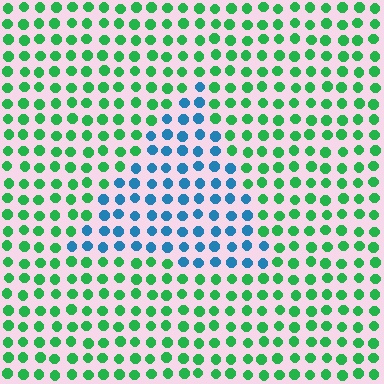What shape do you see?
I see a triangle.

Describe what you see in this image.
The image is filled with small green elements in a uniform arrangement. A triangle-shaped region is visible where the elements are tinted to a slightly different hue, forming a subtle color boundary.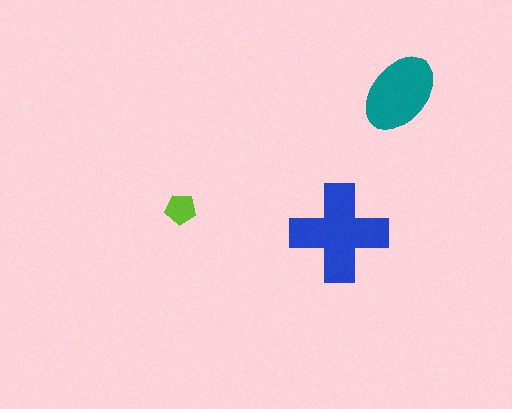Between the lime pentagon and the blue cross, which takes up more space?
The blue cross.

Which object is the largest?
The blue cross.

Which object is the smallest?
The lime pentagon.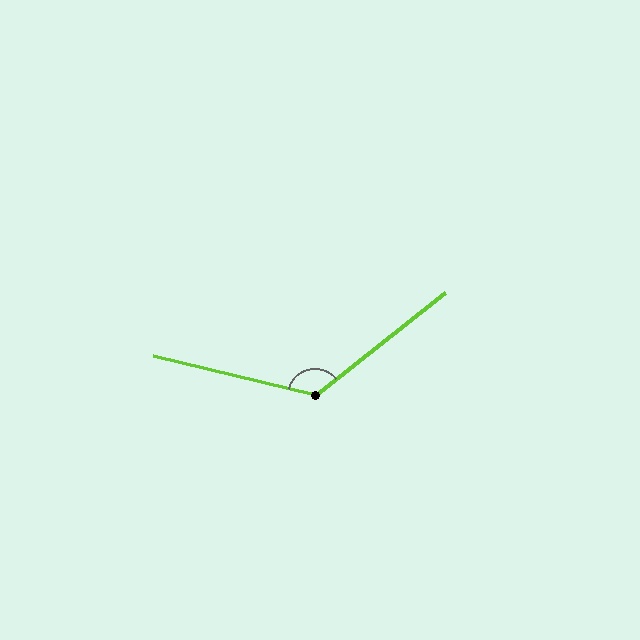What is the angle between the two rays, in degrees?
Approximately 128 degrees.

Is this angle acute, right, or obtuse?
It is obtuse.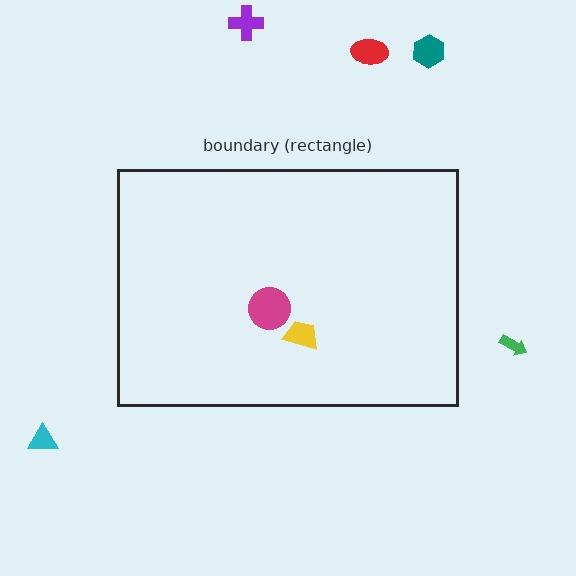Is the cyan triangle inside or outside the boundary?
Outside.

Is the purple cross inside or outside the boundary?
Outside.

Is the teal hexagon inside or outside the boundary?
Outside.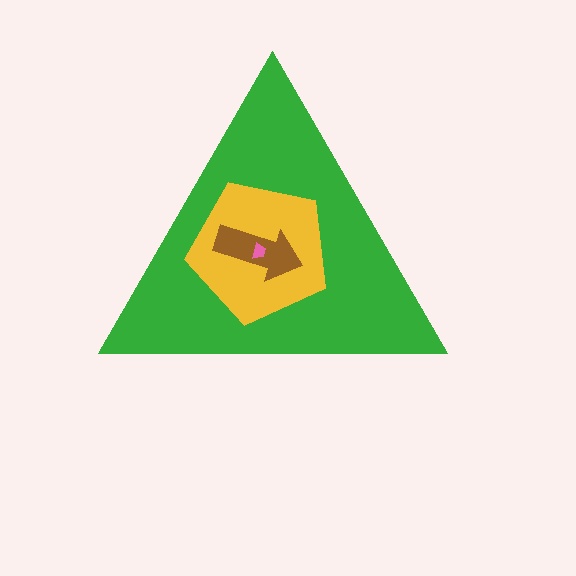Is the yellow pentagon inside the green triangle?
Yes.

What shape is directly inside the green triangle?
The yellow pentagon.